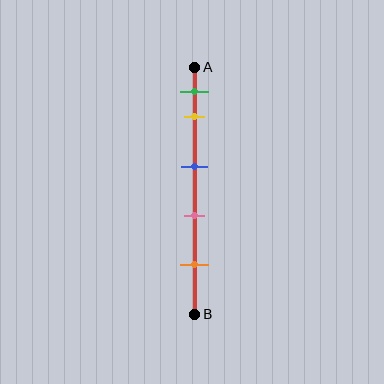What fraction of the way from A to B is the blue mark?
The blue mark is approximately 40% (0.4) of the way from A to B.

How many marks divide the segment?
There are 5 marks dividing the segment.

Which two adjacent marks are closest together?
The green and yellow marks are the closest adjacent pair.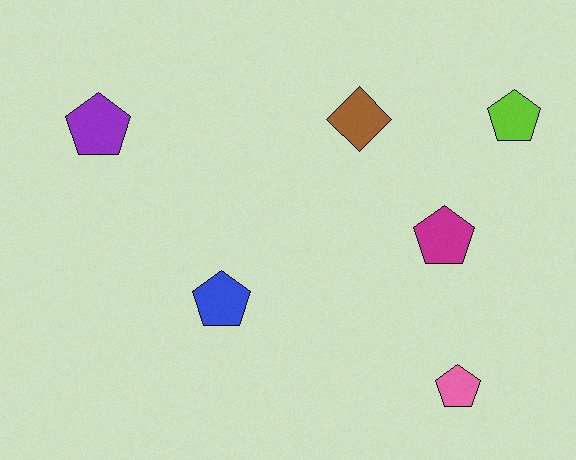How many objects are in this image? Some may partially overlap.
There are 6 objects.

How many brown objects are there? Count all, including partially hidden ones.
There is 1 brown object.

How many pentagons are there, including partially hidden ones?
There are 5 pentagons.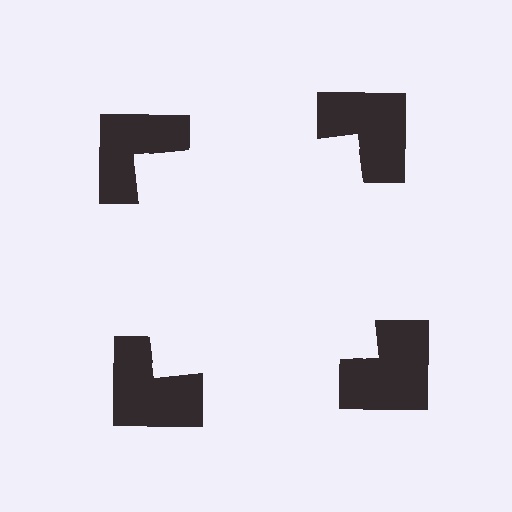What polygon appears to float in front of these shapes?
An illusory square — its edges are inferred from the aligned wedge cuts in the notched squares, not physically drawn.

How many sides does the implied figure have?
4 sides.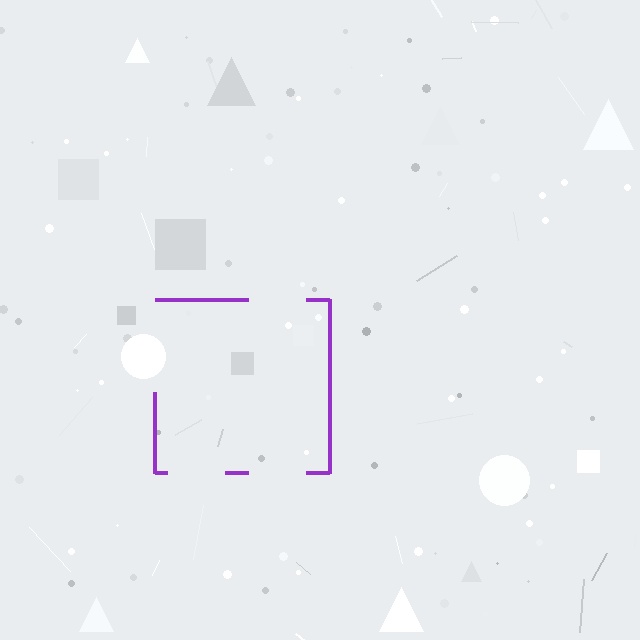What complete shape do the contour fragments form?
The contour fragments form a square.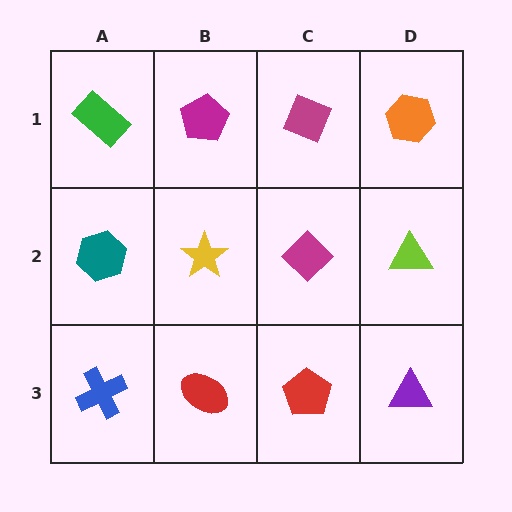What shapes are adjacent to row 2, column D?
An orange hexagon (row 1, column D), a purple triangle (row 3, column D), a magenta diamond (row 2, column C).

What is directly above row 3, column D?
A lime triangle.